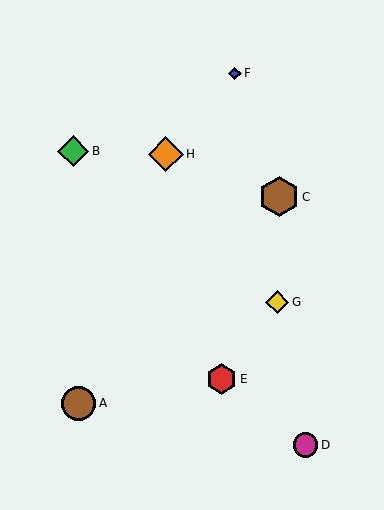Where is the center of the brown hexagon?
The center of the brown hexagon is at (279, 197).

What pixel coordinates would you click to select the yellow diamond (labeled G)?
Click at (277, 302) to select the yellow diamond G.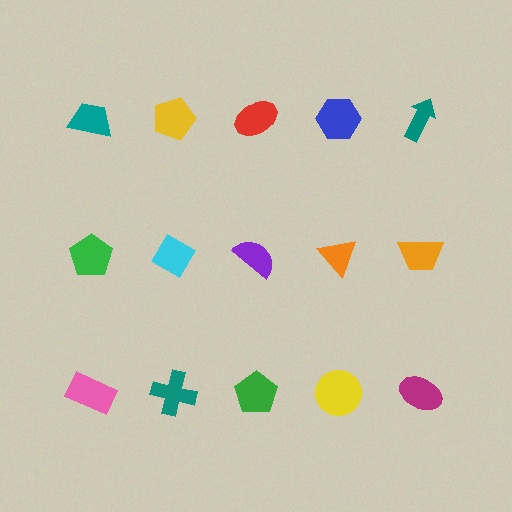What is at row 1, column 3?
A red ellipse.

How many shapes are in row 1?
5 shapes.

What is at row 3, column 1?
A pink rectangle.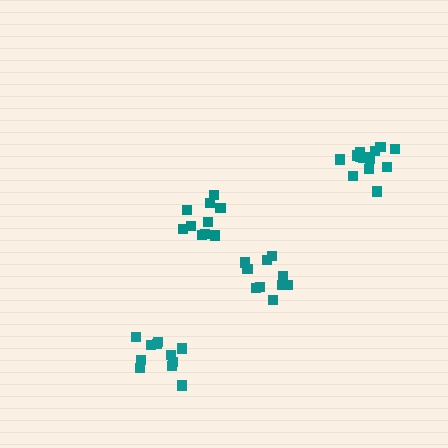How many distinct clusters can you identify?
There are 4 distinct clusters.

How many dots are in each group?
Group 1: 10 dots, Group 2: 15 dots, Group 3: 11 dots, Group 4: 10 dots (46 total).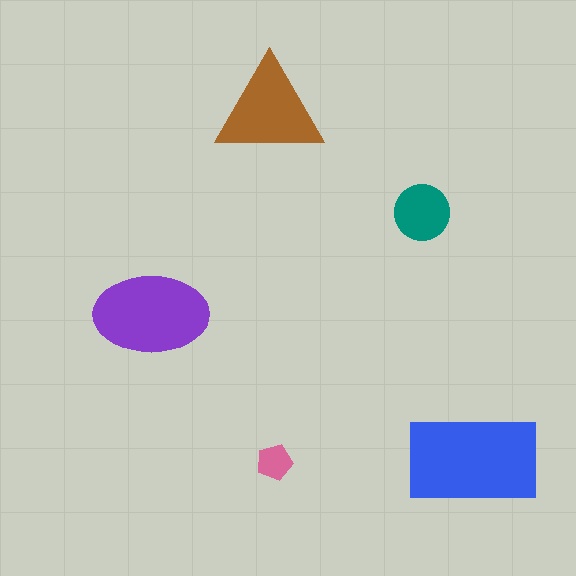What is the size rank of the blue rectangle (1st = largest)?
1st.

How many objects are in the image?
There are 5 objects in the image.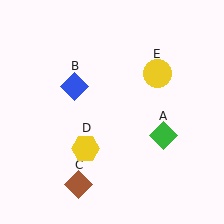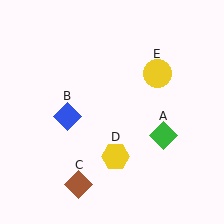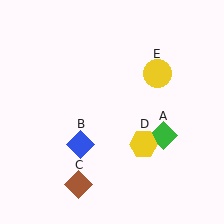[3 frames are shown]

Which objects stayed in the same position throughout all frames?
Green diamond (object A) and brown diamond (object C) and yellow circle (object E) remained stationary.